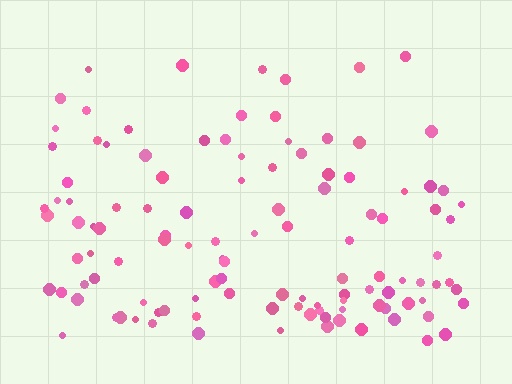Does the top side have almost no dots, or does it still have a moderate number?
Still a moderate number, just noticeably fewer than the bottom.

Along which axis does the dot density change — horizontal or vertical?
Vertical.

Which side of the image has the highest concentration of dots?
The bottom.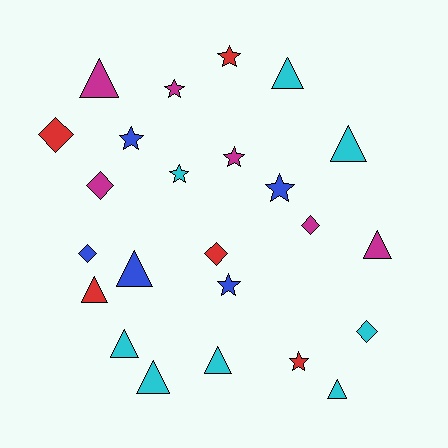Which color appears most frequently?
Cyan, with 8 objects.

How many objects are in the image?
There are 24 objects.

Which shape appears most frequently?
Triangle, with 10 objects.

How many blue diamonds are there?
There is 1 blue diamond.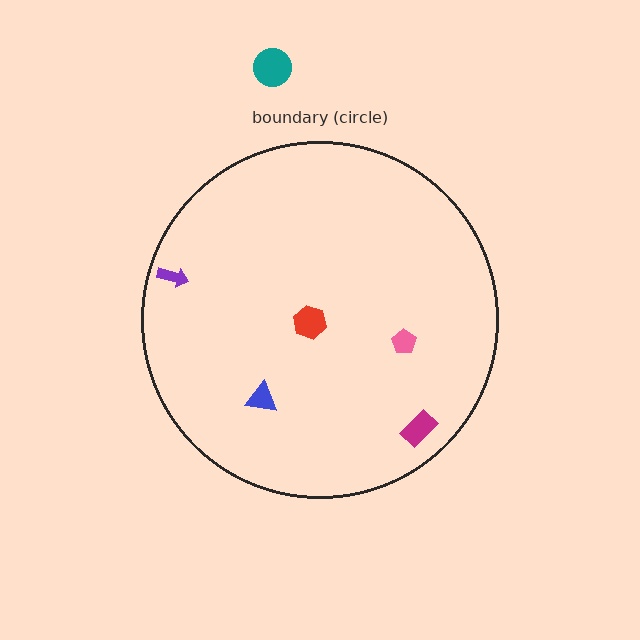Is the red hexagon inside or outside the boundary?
Inside.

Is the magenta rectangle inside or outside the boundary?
Inside.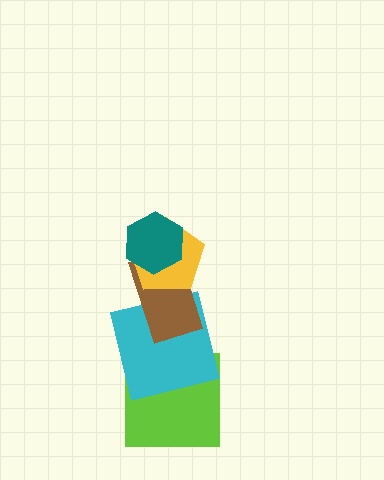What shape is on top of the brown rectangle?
The yellow pentagon is on top of the brown rectangle.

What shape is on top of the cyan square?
The brown rectangle is on top of the cyan square.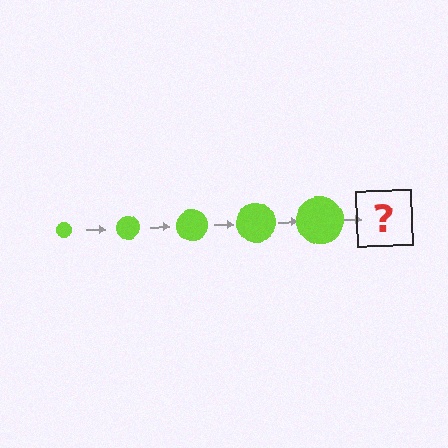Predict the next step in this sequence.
The next step is a lime circle, larger than the previous one.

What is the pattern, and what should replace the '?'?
The pattern is that the circle gets progressively larger each step. The '?' should be a lime circle, larger than the previous one.